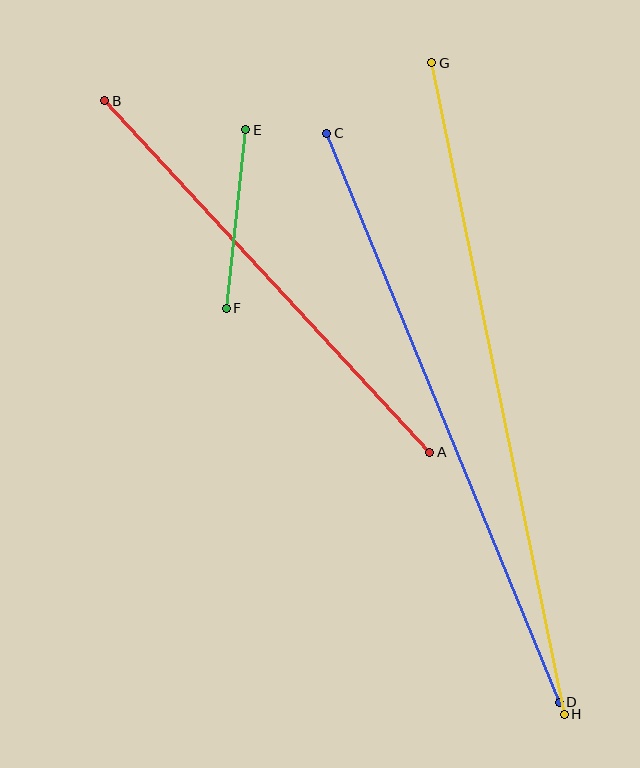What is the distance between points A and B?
The distance is approximately 479 pixels.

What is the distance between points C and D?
The distance is approximately 615 pixels.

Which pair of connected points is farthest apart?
Points G and H are farthest apart.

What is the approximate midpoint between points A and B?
The midpoint is at approximately (267, 276) pixels.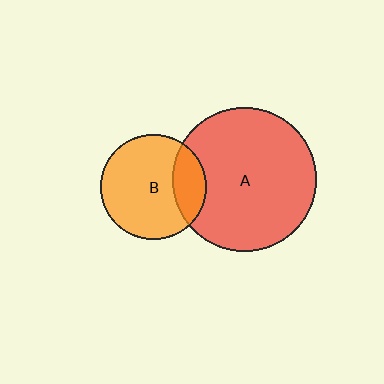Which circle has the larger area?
Circle A (red).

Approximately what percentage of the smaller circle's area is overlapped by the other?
Approximately 20%.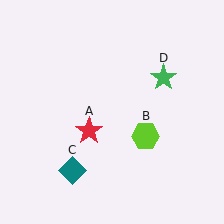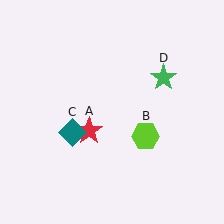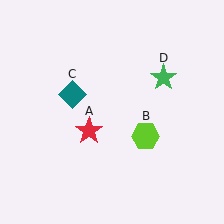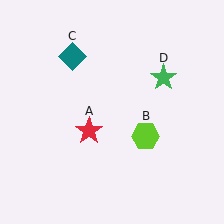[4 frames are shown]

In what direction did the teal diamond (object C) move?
The teal diamond (object C) moved up.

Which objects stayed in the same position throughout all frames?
Red star (object A) and lime hexagon (object B) and green star (object D) remained stationary.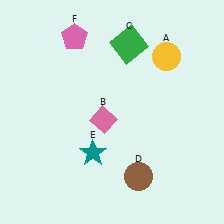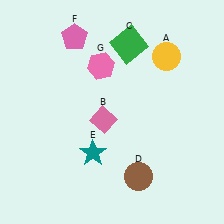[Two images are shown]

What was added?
A pink hexagon (G) was added in Image 2.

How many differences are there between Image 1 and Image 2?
There is 1 difference between the two images.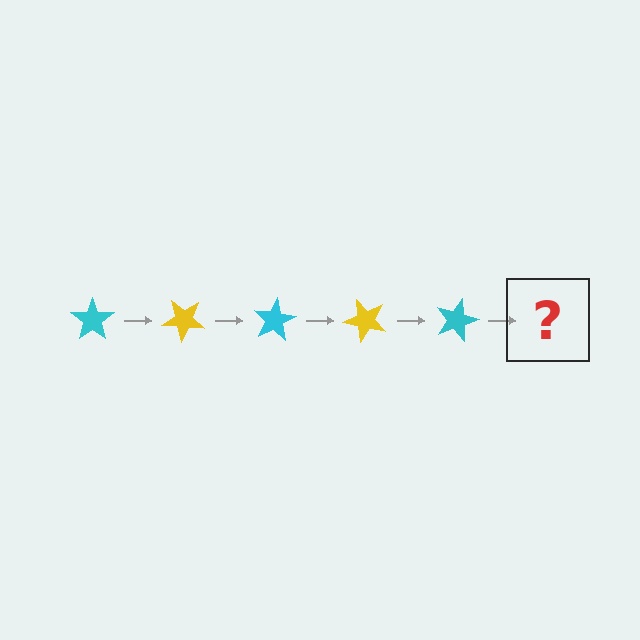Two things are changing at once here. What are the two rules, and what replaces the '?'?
The two rules are that it rotates 40 degrees each step and the color cycles through cyan and yellow. The '?' should be a yellow star, rotated 200 degrees from the start.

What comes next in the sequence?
The next element should be a yellow star, rotated 200 degrees from the start.